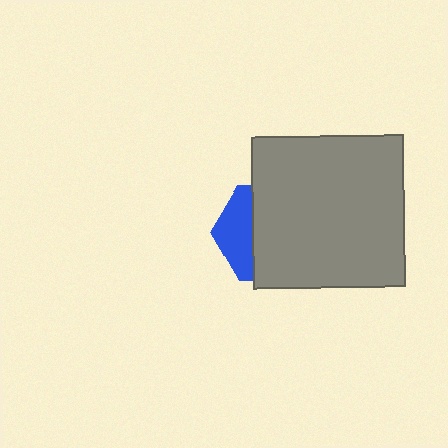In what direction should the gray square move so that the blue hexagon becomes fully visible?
The gray square should move right. That is the shortest direction to clear the overlap and leave the blue hexagon fully visible.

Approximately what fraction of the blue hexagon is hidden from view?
Roughly 67% of the blue hexagon is hidden behind the gray square.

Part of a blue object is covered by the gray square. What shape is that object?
It is a hexagon.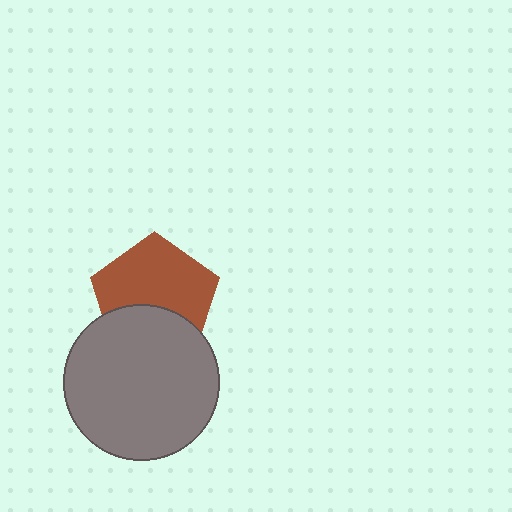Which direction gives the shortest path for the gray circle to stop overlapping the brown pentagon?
Moving down gives the shortest separation.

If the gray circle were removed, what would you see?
You would see the complete brown pentagon.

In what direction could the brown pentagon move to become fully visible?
The brown pentagon could move up. That would shift it out from behind the gray circle entirely.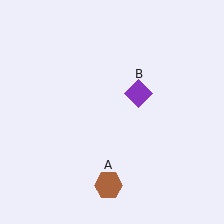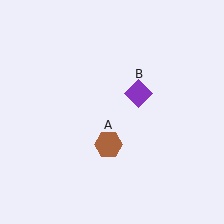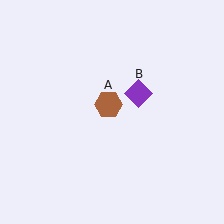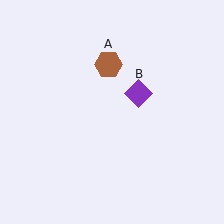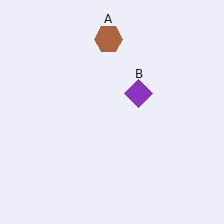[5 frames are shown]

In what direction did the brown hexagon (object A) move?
The brown hexagon (object A) moved up.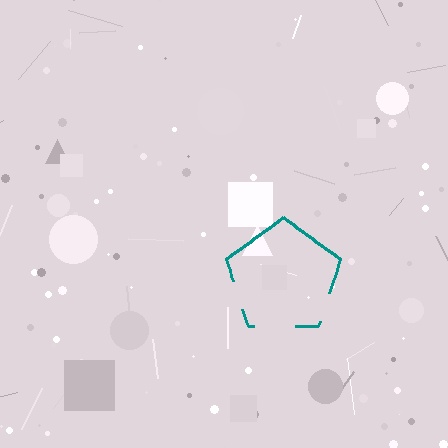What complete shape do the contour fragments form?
The contour fragments form a pentagon.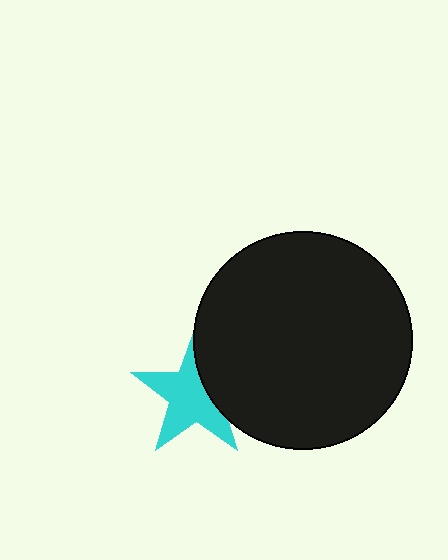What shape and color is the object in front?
The object in front is a black circle.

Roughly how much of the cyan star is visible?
Most of it is visible (roughly 69%).